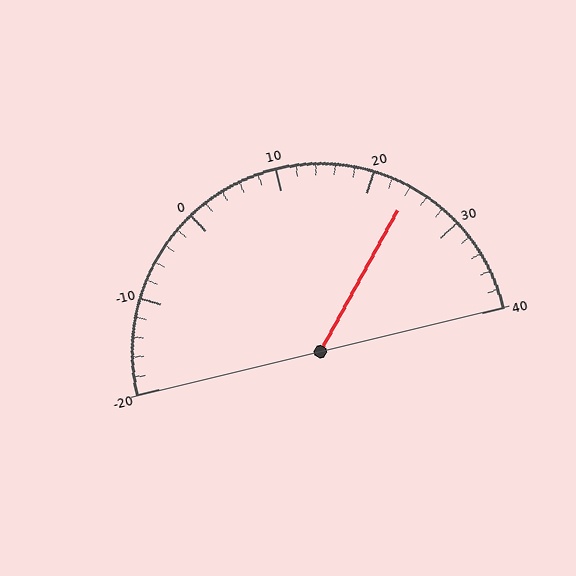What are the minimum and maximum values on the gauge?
The gauge ranges from -20 to 40.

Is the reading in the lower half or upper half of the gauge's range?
The reading is in the upper half of the range (-20 to 40).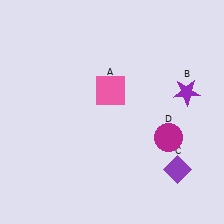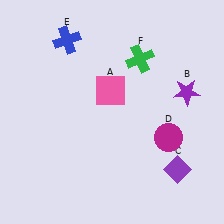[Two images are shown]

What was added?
A blue cross (E), a green cross (F) were added in Image 2.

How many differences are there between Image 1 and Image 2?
There are 2 differences between the two images.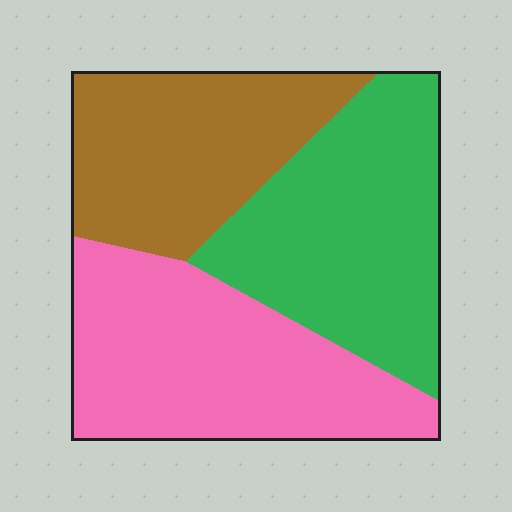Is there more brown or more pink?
Pink.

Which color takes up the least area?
Brown, at roughly 30%.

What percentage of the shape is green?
Green covers roughly 35% of the shape.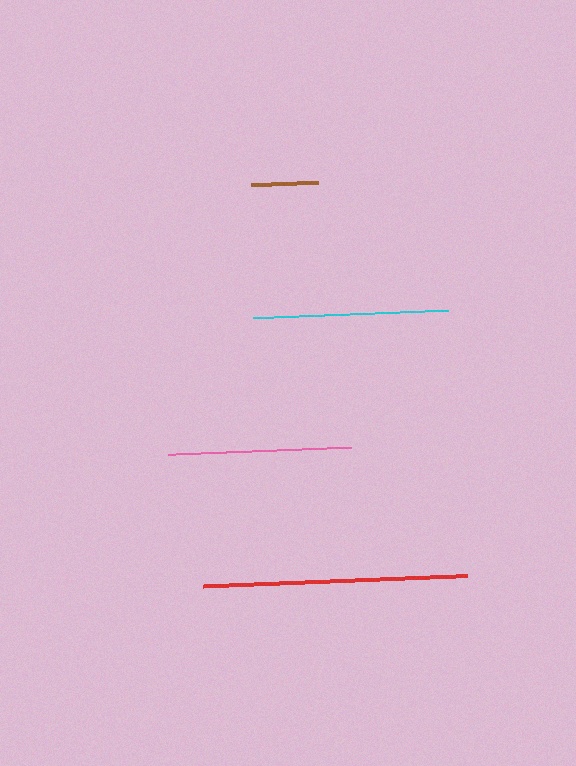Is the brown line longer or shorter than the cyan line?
The cyan line is longer than the brown line.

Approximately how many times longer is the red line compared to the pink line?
The red line is approximately 1.4 times the length of the pink line.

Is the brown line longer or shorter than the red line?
The red line is longer than the brown line.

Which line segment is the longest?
The red line is the longest at approximately 265 pixels.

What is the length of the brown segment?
The brown segment is approximately 67 pixels long.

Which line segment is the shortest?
The brown line is the shortest at approximately 67 pixels.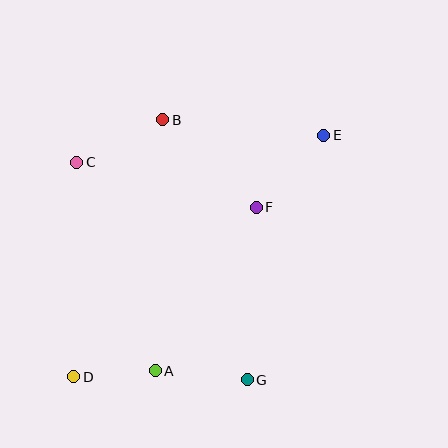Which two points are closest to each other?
Points A and D are closest to each other.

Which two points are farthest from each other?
Points D and E are farthest from each other.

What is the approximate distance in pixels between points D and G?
The distance between D and G is approximately 173 pixels.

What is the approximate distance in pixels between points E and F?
The distance between E and F is approximately 99 pixels.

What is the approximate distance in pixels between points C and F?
The distance between C and F is approximately 185 pixels.